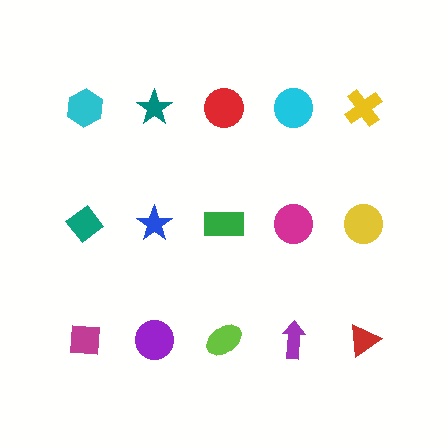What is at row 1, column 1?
A cyan hexagon.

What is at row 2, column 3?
A green rectangle.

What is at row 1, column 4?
A cyan circle.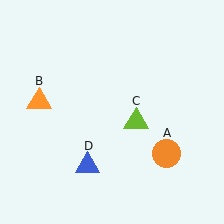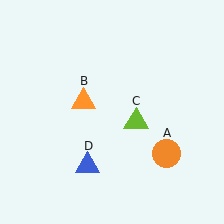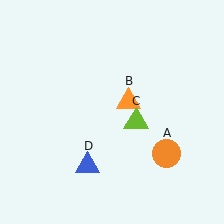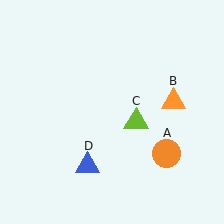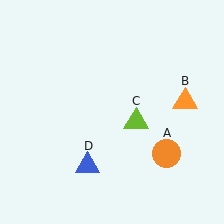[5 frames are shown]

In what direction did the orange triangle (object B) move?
The orange triangle (object B) moved right.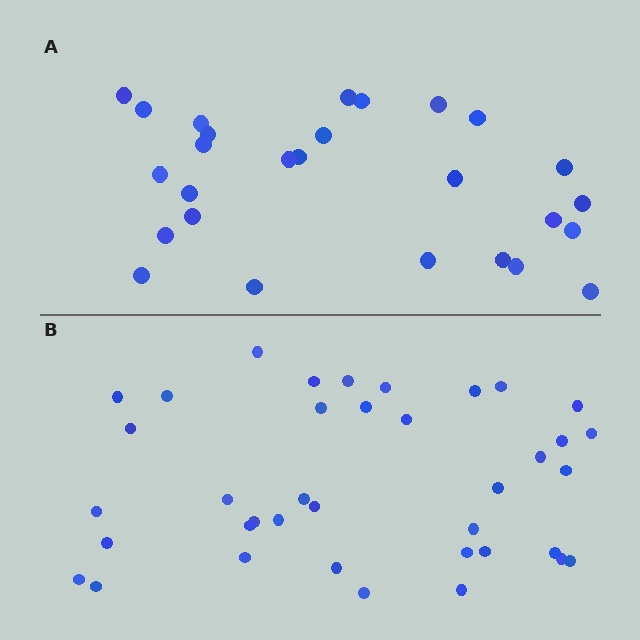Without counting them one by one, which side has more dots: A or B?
Region B (the bottom region) has more dots.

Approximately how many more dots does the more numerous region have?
Region B has roughly 12 or so more dots than region A.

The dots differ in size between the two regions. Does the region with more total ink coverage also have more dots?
No. Region A has more total ink coverage because its dots are larger, but region B actually contains more individual dots. Total area can be misleading — the number of items is what matters here.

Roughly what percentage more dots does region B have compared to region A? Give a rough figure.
About 40% more.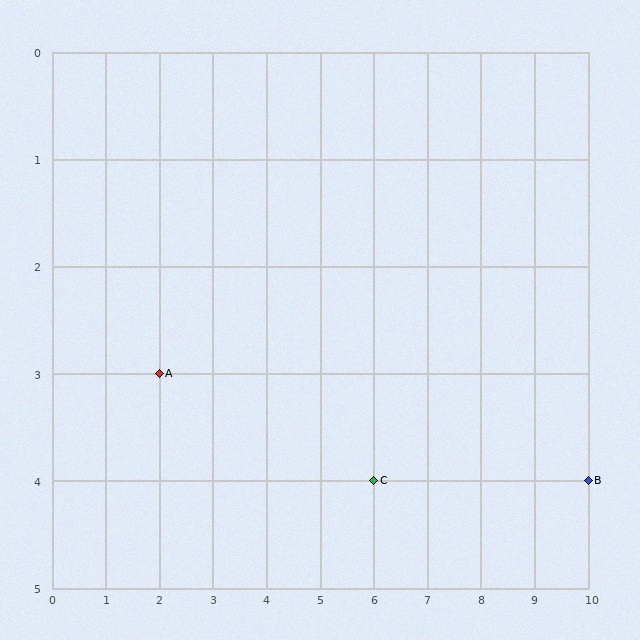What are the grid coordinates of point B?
Point B is at grid coordinates (10, 4).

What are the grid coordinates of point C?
Point C is at grid coordinates (6, 4).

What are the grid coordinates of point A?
Point A is at grid coordinates (2, 3).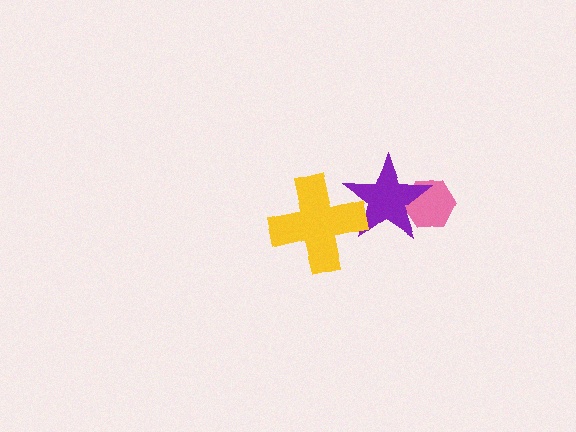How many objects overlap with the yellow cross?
1 object overlaps with the yellow cross.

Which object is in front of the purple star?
The yellow cross is in front of the purple star.